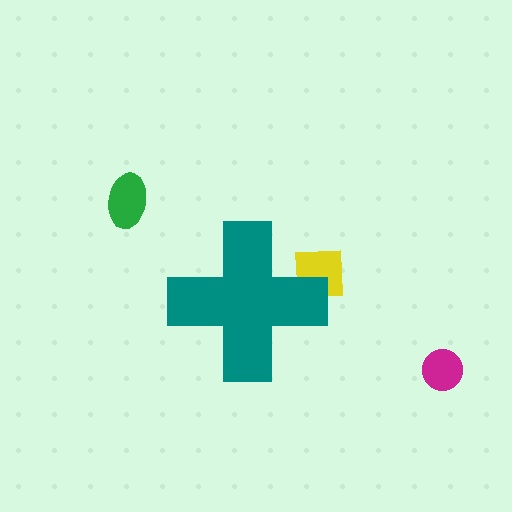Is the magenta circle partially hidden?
No, the magenta circle is fully visible.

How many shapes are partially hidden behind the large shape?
1 shape is partially hidden.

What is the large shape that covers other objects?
A teal cross.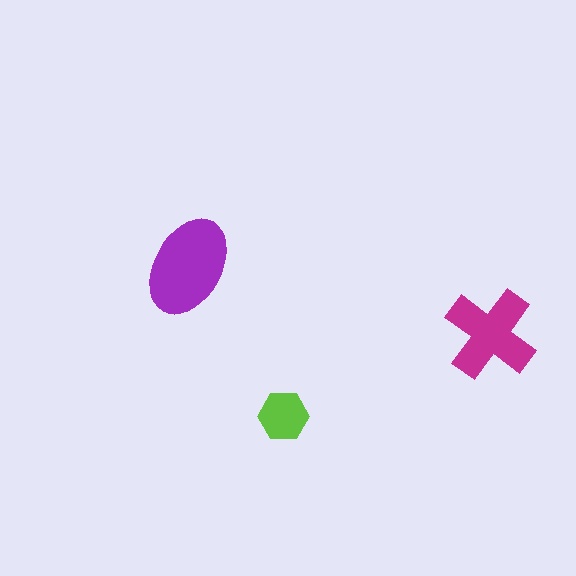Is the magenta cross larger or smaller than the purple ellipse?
Smaller.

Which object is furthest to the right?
The magenta cross is rightmost.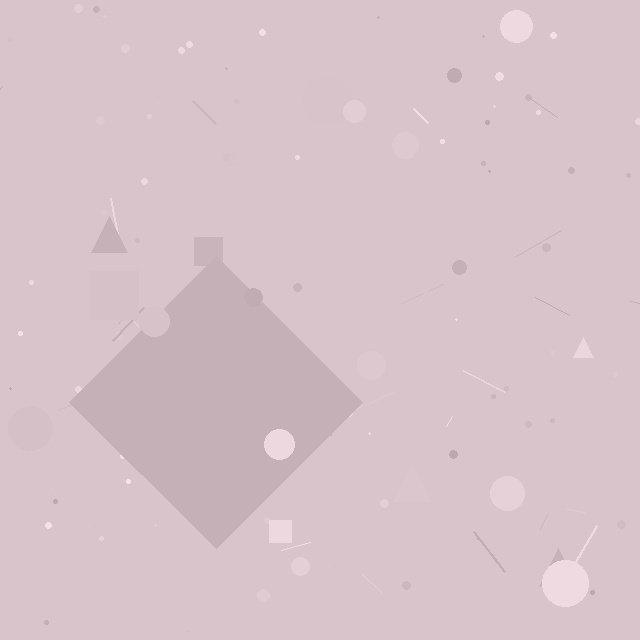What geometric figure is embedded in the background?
A diamond is embedded in the background.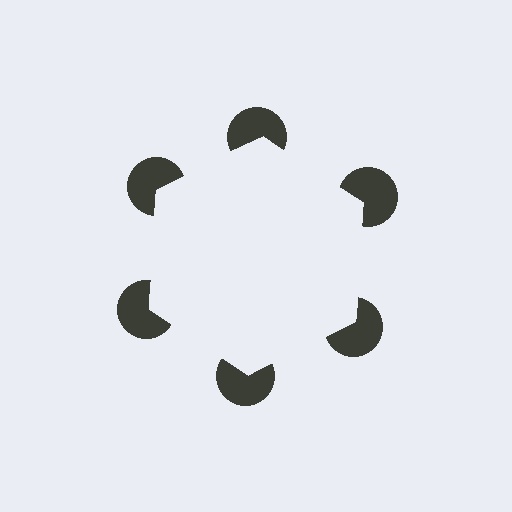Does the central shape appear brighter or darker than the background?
It typically appears slightly brighter than the background, even though no actual brightness change is drawn.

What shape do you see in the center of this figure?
An illusory hexagon — its edges are inferred from the aligned wedge cuts in the pac-man discs, not physically drawn.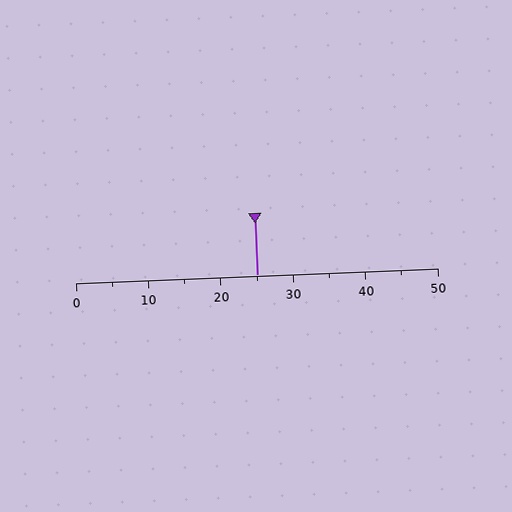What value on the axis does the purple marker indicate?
The marker indicates approximately 25.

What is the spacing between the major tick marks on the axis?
The major ticks are spaced 10 apart.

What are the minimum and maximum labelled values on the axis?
The axis runs from 0 to 50.